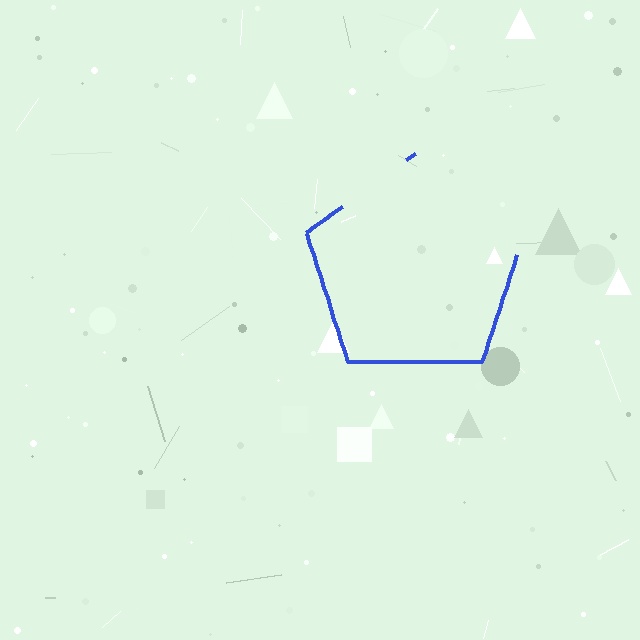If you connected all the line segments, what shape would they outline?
They would outline a pentagon.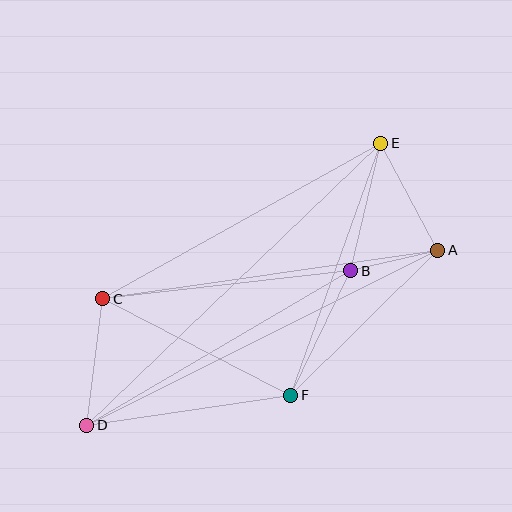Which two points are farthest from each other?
Points D and E are farthest from each other.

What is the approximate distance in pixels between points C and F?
The distance between C and F is approximately 211 pixels.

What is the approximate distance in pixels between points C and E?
The distance between C and E is approximately 318 pixels.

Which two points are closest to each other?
Points A and B are closest to each other.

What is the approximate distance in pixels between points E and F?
The distance between E and F is approximately 268 pixels.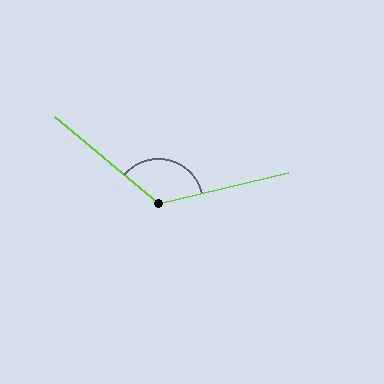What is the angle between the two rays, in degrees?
Approximately 127 degrees.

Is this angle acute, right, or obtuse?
It is obtuse.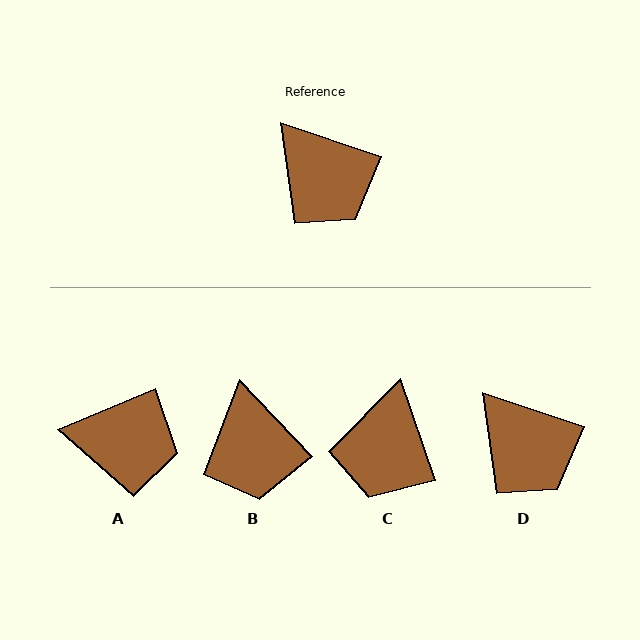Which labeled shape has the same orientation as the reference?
D.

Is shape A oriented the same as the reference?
No, it is off by about 41 degrees.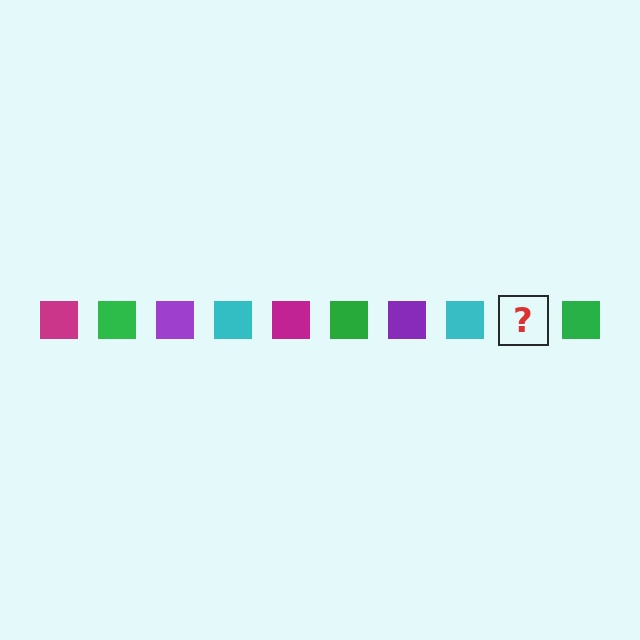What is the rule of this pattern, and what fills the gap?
The rule is that the pattern cycles through magenta, green, purple, cyan squares. The gap should be filled with a magenta square.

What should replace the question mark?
The question mark should be replaced with a magenta square.